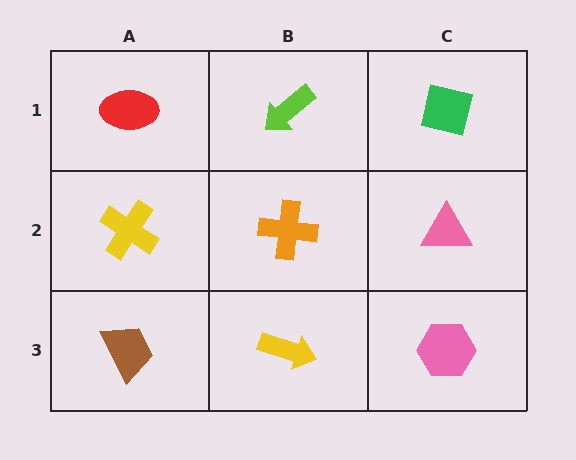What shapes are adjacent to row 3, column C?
A pink triangle (row 2, column C), a yellow arrow (row 3, column B).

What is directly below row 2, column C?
A pink hexagon.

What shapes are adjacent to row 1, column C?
A pink triangle (row 2, column C), a lime arrow (row 1, column B).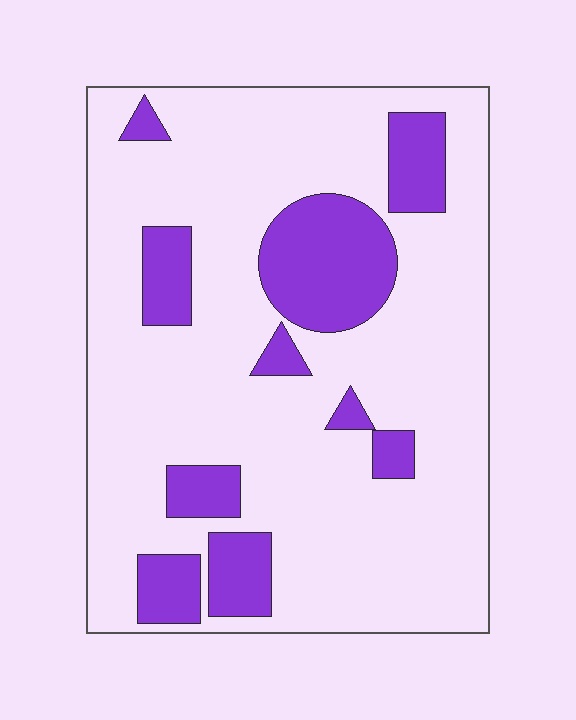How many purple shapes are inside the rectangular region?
10.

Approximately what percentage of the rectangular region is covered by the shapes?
Approximately 20%.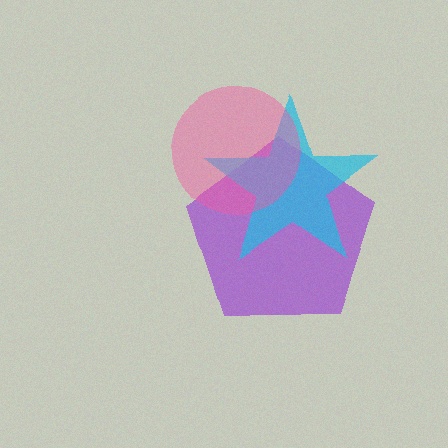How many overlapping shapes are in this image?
There are 3 overlapping shapes in the image.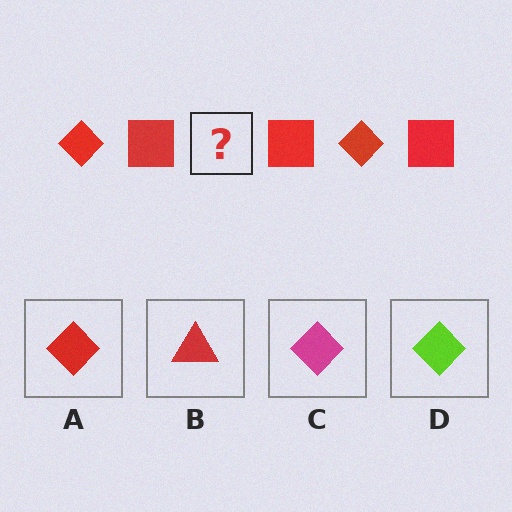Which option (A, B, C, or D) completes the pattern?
A.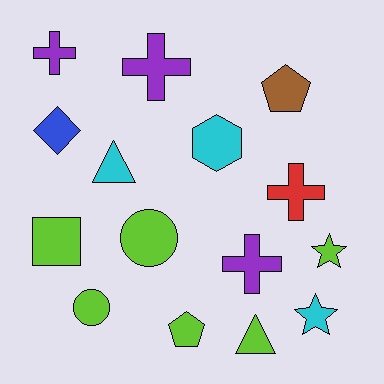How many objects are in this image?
There are 15 objects.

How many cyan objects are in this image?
There are 3 cyan objects.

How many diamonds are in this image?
There is 1 diamond.